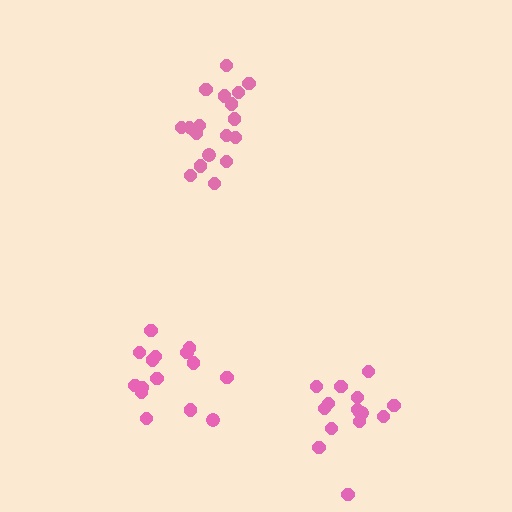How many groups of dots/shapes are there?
There are 3 groups.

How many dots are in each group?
Group 1: 15 dots, Group 2: 15 dots, Group 3: 19 dots (49 total).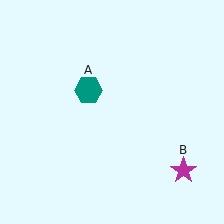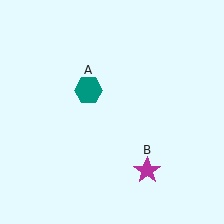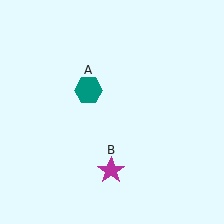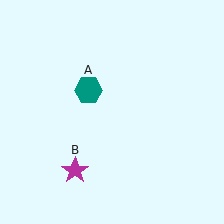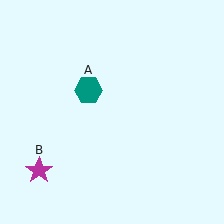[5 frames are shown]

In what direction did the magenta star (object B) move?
The magenta star (object B) moved left.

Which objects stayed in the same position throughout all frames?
Teal hexagon (object A) remained stationary.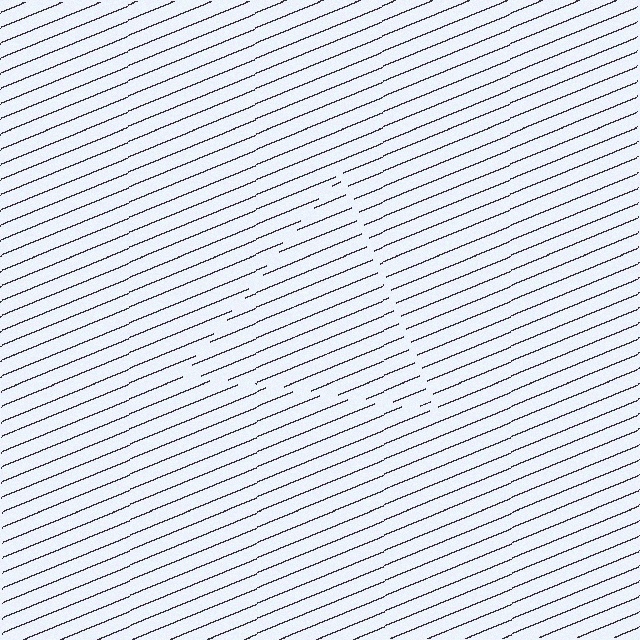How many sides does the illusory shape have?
3 sides — the line-ends trace a triangle.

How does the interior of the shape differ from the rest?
The interior of the shape contains the same grating, shifted by half a period — the contour is defined by the phase discontinuity where line-ends from the inner and outer gratings abut.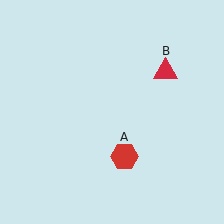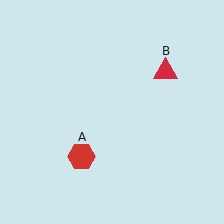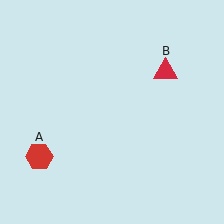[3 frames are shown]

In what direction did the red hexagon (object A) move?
The red hexagon (object A) moved left.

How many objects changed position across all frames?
1 object changed position: red hexagon (object A).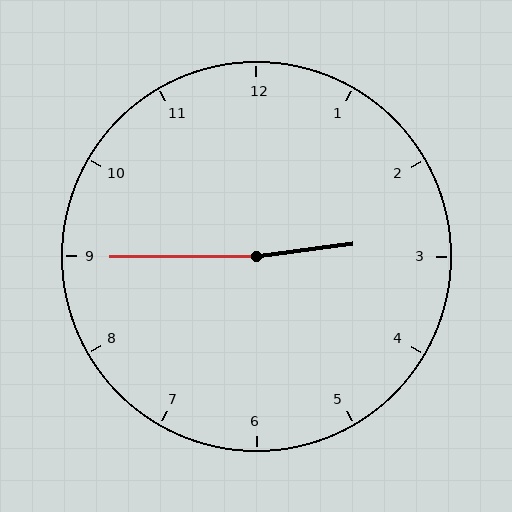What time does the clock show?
2:45.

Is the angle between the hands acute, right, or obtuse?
It is obtuse.